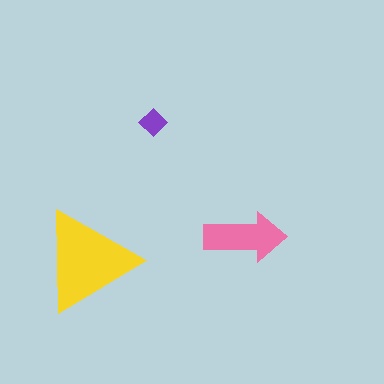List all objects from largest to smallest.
The yellow triangle, the pink arrow, the purple diamond.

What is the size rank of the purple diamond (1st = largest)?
3rd.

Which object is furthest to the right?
The pink arrow is rightmost.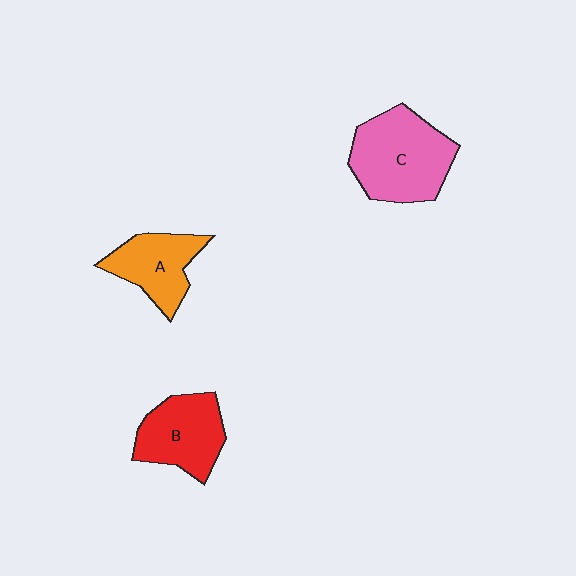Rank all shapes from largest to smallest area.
From largest to smallest: C (pink), B (red), A (orange).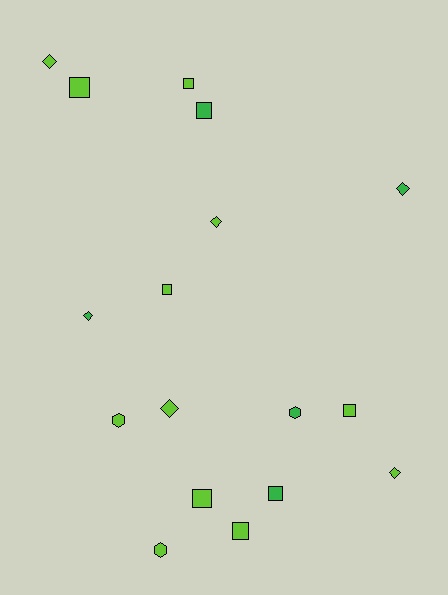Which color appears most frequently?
Lime, with 12 objects.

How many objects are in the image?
There are 17 objects.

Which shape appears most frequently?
Square, with 8 objects.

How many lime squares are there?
There are 6 lime squares.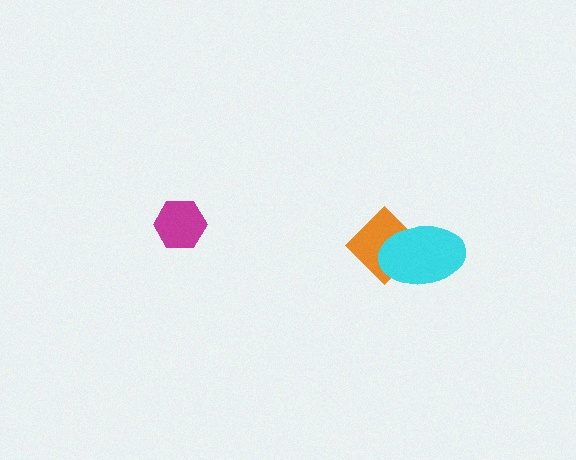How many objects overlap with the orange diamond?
1 object overlaps with the orange diamond.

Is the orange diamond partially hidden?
Yes, it is partially covered by another shape.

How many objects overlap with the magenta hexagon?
0 objects overlap with the magenta hexagon.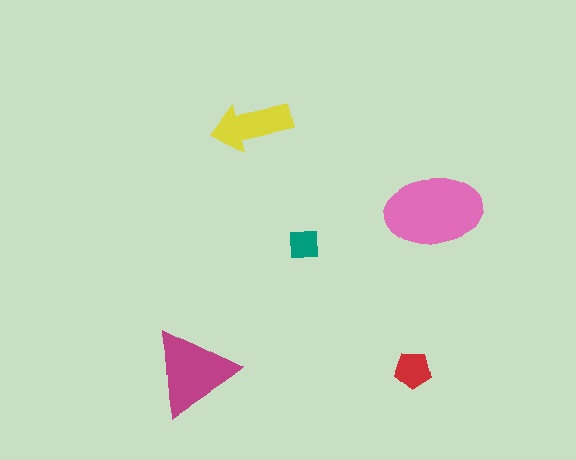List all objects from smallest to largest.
The teal square, the red pentagon, the yellow arrow, the magenta triangle, the pink ellipse.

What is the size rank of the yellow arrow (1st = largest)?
3rd.